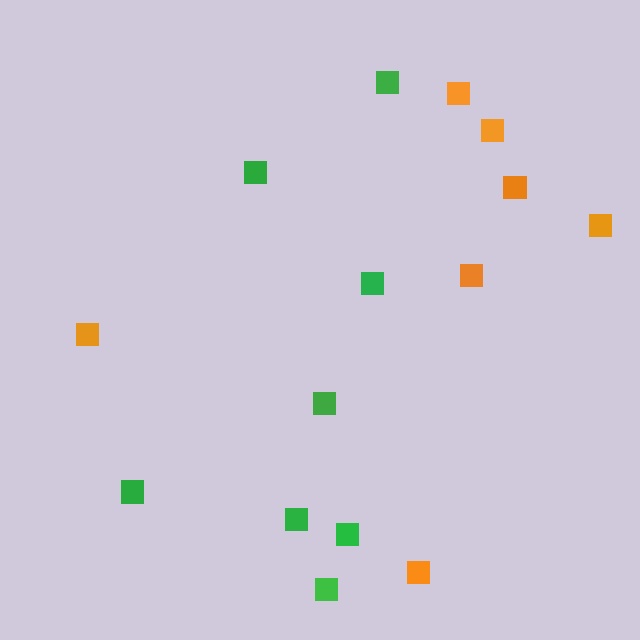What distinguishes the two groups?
There are 2 groups: one group of orange squares (7) and one group of green squares (8).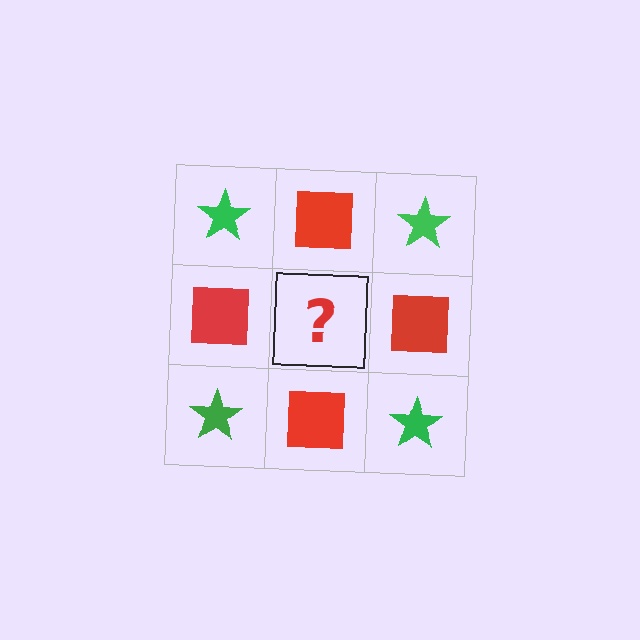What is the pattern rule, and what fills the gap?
The rule is that it alternates green star and red square in a checkerboard pattern. The gap should be filled with a green star.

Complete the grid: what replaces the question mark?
The question mark should be replaced with a green star.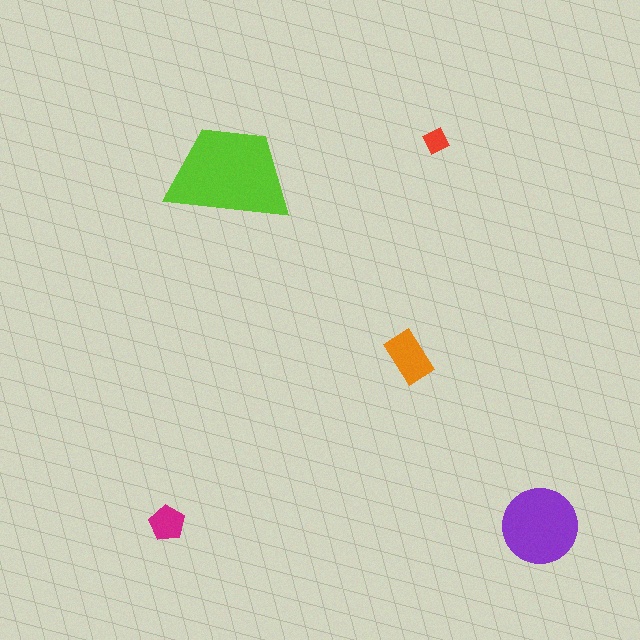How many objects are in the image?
There are 5 objects in the image.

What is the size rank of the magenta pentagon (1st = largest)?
4th.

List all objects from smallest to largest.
The red diamond, the magenta pentagon, the orange rectangle, the purple circle, the lime trapezoid.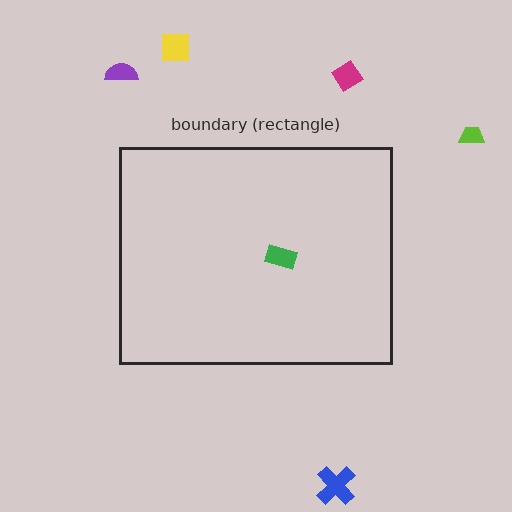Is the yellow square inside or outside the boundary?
Outside.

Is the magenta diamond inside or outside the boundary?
Outside.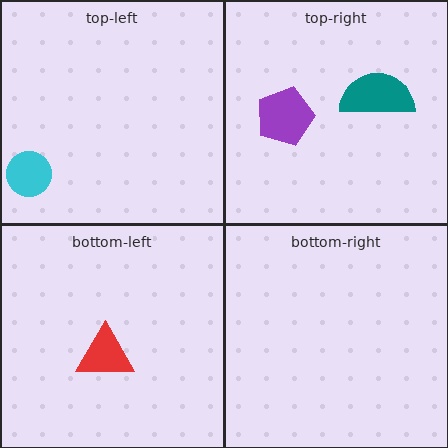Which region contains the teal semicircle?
The top-right region.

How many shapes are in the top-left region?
1.